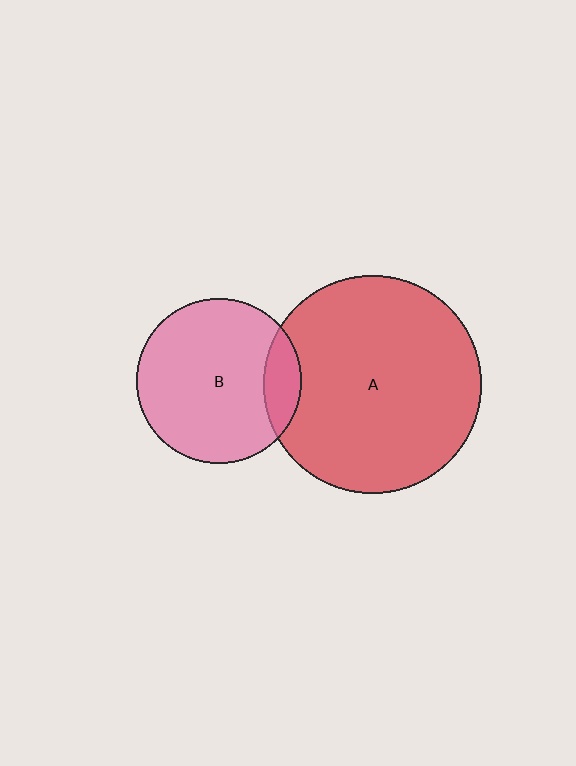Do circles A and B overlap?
Yes.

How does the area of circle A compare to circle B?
Approximately 1.7 times.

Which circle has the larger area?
Circle A (red).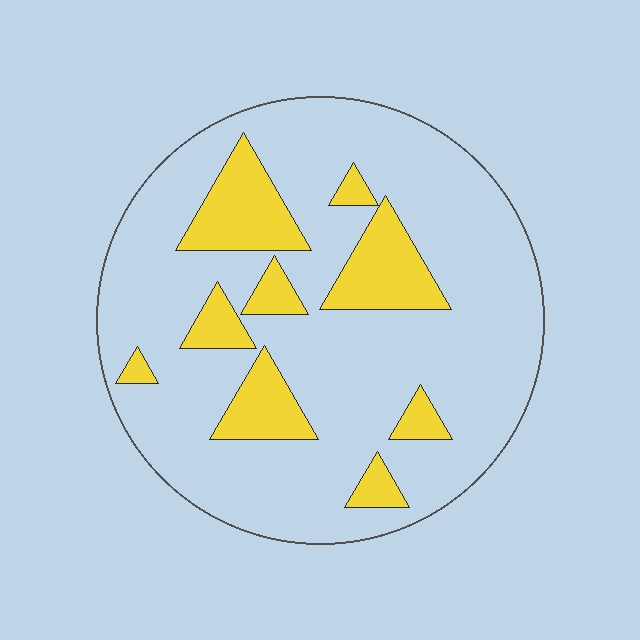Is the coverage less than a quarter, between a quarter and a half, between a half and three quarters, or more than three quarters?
Less than a quarter.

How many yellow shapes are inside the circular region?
9.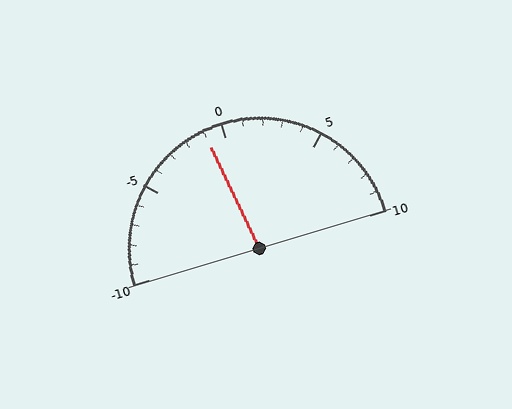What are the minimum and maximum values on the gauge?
The gauge ranges from -10 to 10.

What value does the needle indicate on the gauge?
The needle indicates approximately -1.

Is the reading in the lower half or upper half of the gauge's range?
The reading is in the lower half of the range (-10 to 10).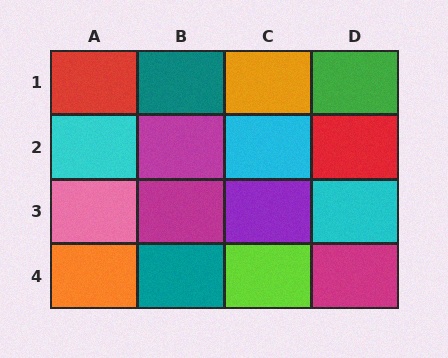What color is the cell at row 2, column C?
Cyan.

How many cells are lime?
1 cell is lime.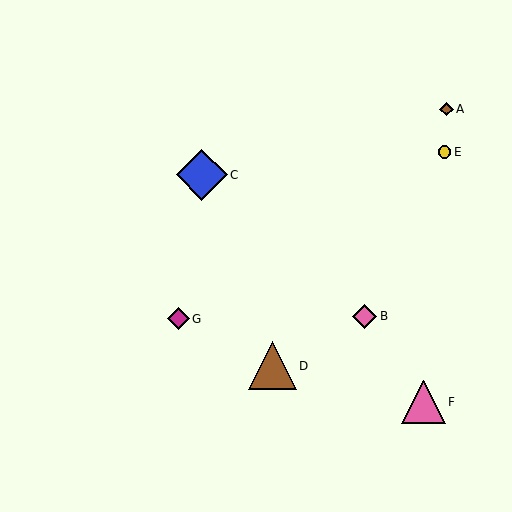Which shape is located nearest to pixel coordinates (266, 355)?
The brown triangle (labeled D) at (272, 366) is nearest to that location.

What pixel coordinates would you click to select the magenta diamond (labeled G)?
Click at (178, 319) to select the magenta diamond G.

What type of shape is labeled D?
Shape D is a brown triangle.